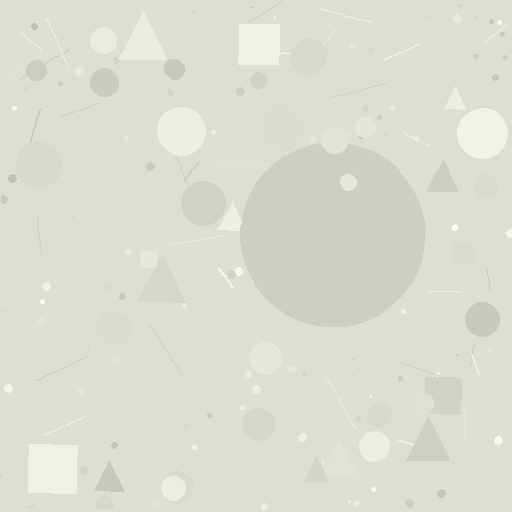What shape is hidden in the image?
A circle is hidden in the image.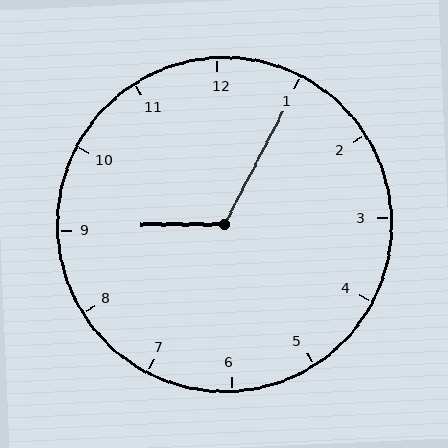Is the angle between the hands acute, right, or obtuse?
It is obtuse.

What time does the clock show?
9:05.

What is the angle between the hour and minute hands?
Approximately 118 degrees.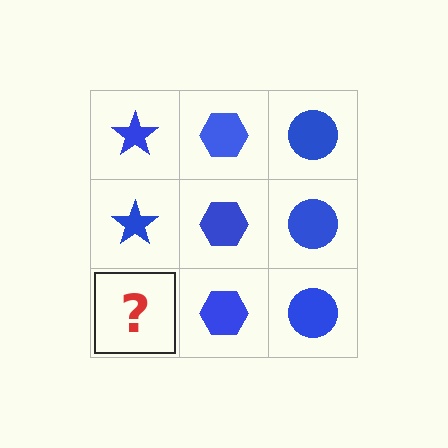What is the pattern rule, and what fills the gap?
The rule is that each column has a consistent shape. The gap should be filled with a blue star.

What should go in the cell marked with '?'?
The missing cell should contain a blue star.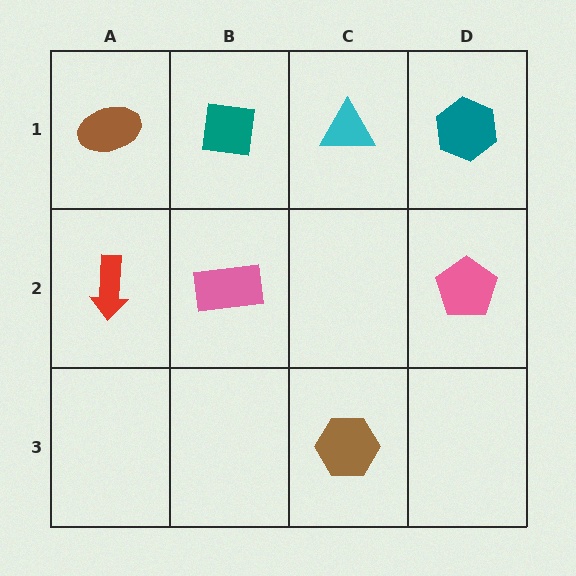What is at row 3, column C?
A brown hexagon.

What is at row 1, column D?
A teal hexagon.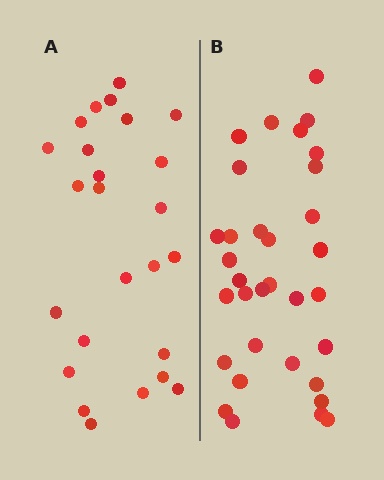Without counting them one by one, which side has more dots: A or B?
Region B (the right region) has more dots.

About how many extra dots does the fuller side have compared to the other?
Region B has roughly 8 or so more dots than region A.